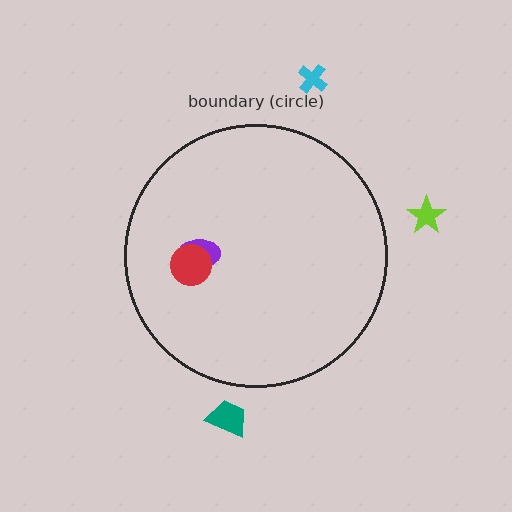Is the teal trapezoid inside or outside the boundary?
Outside.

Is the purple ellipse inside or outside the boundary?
Inside.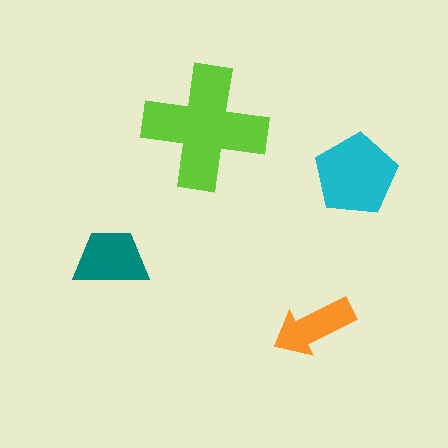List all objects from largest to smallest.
The lime cross, the cyan pentagon, the teal trapezoid, the orange arrow.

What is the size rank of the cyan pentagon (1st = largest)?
2nd.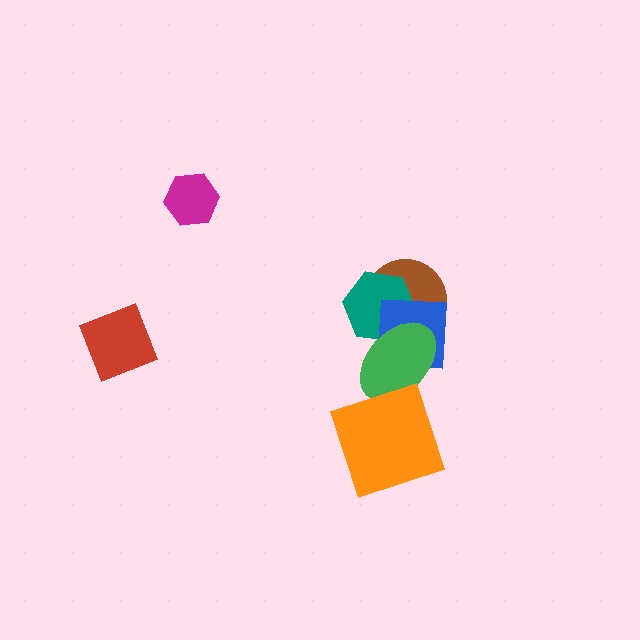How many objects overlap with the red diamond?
0 objects overlap with the red diamond.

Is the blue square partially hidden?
Yes, it is partially covered by another shape.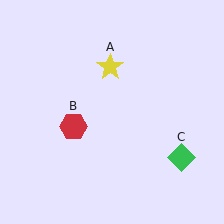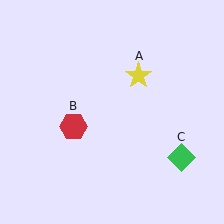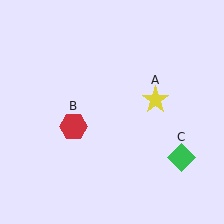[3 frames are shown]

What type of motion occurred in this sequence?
The yellow star (object A) rotated clockwise around the center of the scene.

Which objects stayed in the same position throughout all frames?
Red hexagon (object B) and green diamond (object C) remained stationary.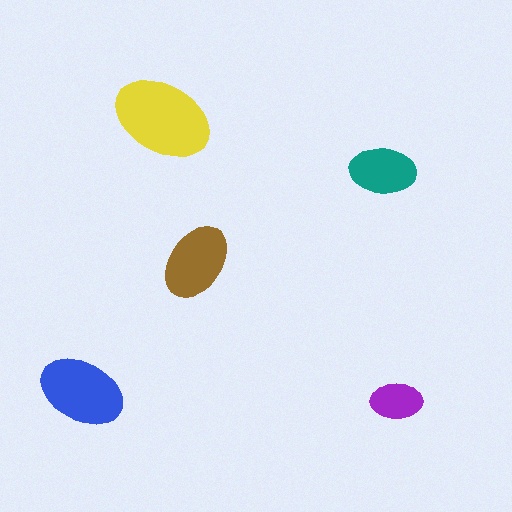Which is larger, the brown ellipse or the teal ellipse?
The brown one.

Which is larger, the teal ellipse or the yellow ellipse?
The yellow one.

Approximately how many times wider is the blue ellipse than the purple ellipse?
About 1.5 times wider.